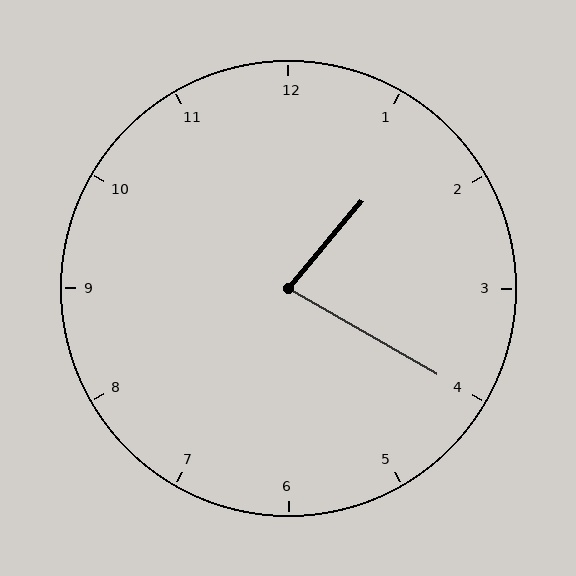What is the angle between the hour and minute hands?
Approximately 80 degrees.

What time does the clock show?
1:20.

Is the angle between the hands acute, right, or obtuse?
It is acute.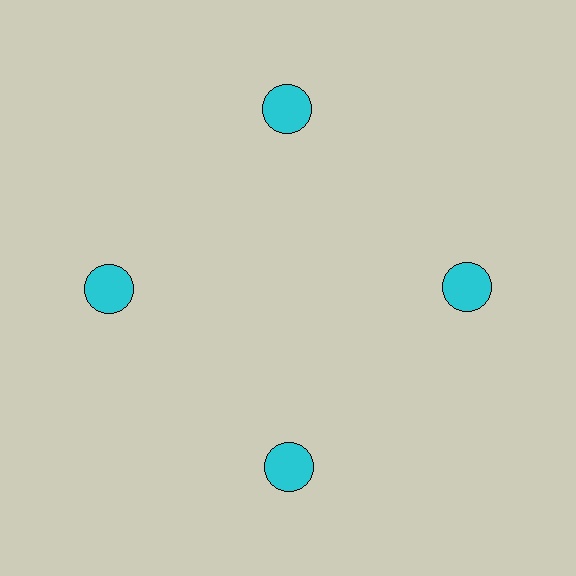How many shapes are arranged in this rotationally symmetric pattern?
There are 4 shapes, arranged in 4 groups of 1.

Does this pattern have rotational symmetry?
Yes, this pattern has 4-fold rotational symmetry. It looks the same after rotating 90 degrees around the center.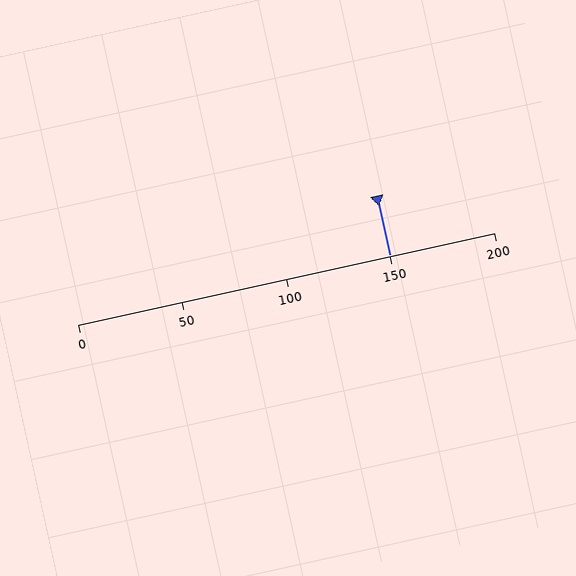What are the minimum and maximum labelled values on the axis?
The axis runs from 0 to 200.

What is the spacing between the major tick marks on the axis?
The major ticks are spaced 50 apart.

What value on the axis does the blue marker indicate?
The marker indicates approximately 150.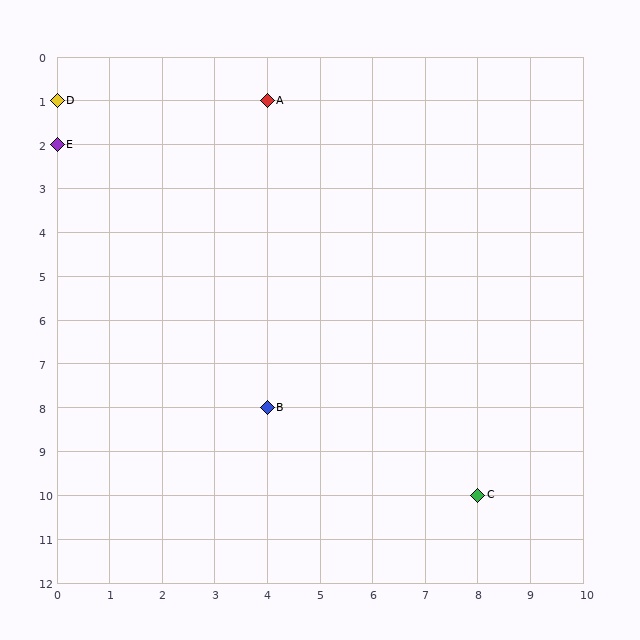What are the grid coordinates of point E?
Point E is at grid coordinates (0, 2).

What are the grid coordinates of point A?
Point A is at grid coordinates (4, 1).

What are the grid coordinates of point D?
Point D is at grid coordinates (0, 1).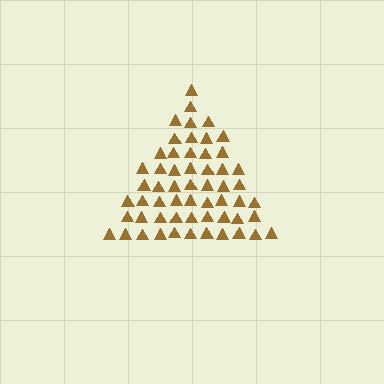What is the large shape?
The large shape is a triangle.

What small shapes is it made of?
It is made of small triangles.